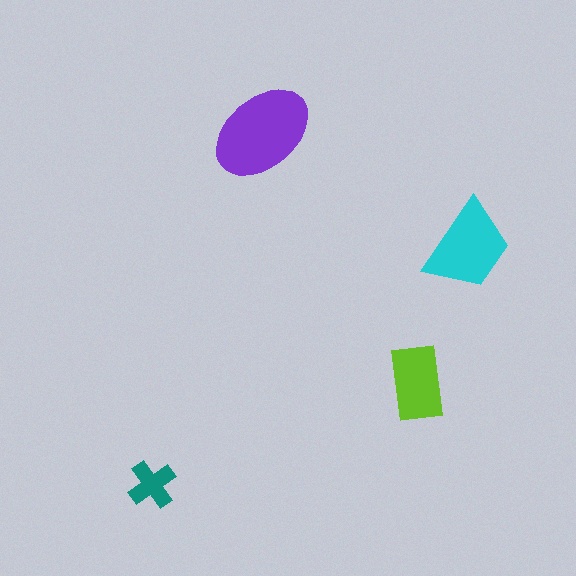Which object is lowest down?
The teal cross is bottommost.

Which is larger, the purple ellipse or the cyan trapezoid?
The purple ellipse.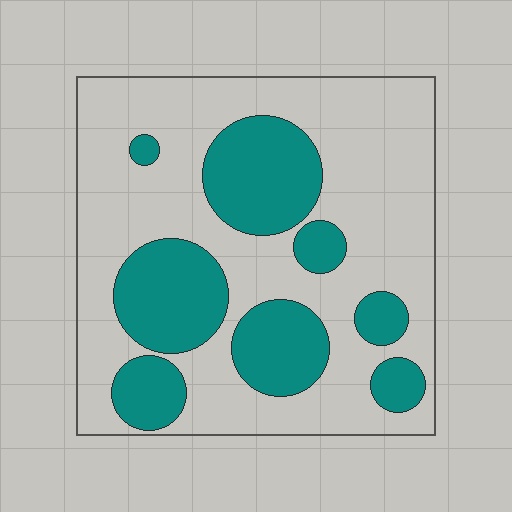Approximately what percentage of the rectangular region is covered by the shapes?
Approximately 30%.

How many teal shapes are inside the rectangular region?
8.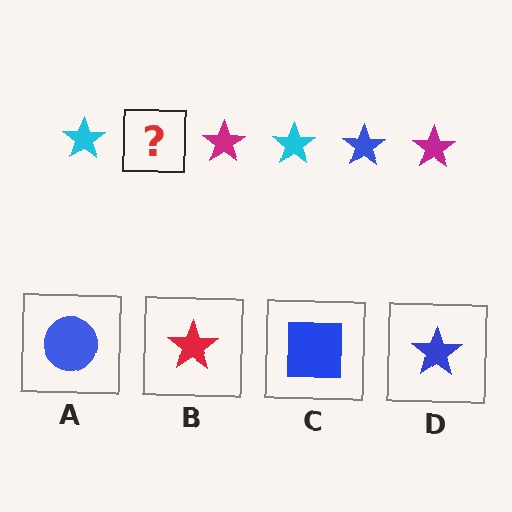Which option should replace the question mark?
Option D.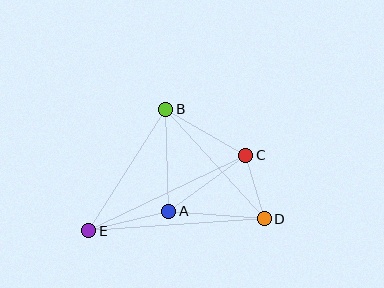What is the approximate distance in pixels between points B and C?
The distance between B and C is approximately 92 pixels.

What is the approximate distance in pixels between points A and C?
The distance between A and C is approximately 95 pixels.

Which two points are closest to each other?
Points C and D are closest to each other.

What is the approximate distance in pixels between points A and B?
The distance between A and B is approximately 102 pixels.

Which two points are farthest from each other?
Points D and E are farthest from each other.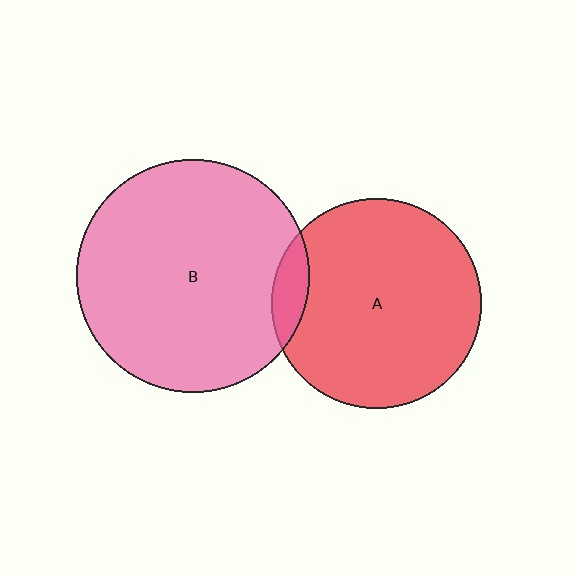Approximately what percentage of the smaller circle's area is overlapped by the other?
Approximately 10%.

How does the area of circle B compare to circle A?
Approximately 1.2 times.